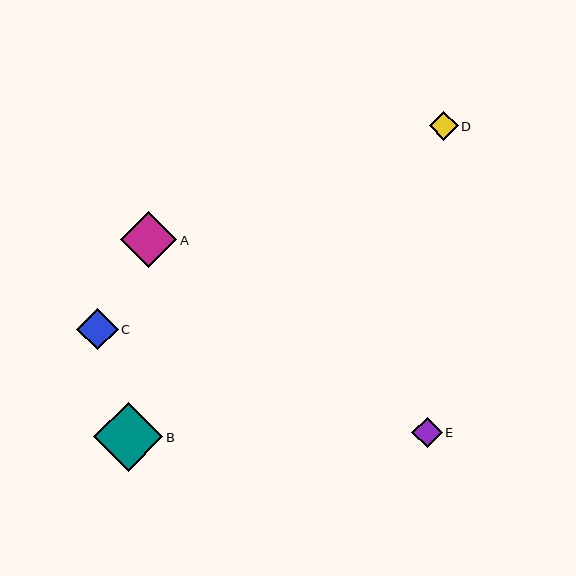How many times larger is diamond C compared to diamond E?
Diamond C is approximately 1.4 times the size of diamond E.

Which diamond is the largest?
Diamond B is the largest with a size of approximately 69 pixels.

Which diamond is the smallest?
Diamond D is the smallest with a size of approximately 29 pixels.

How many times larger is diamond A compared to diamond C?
Diamond A is approximately 1.4 times the size of diamond C.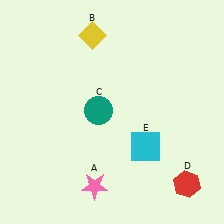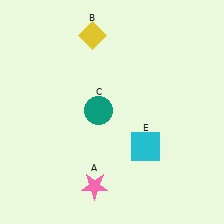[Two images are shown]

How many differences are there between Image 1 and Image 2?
There is 1 difference between the two images.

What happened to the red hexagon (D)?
The red hexagon (D) was removed in Image 2. It was in the bottom-right area of Image 1.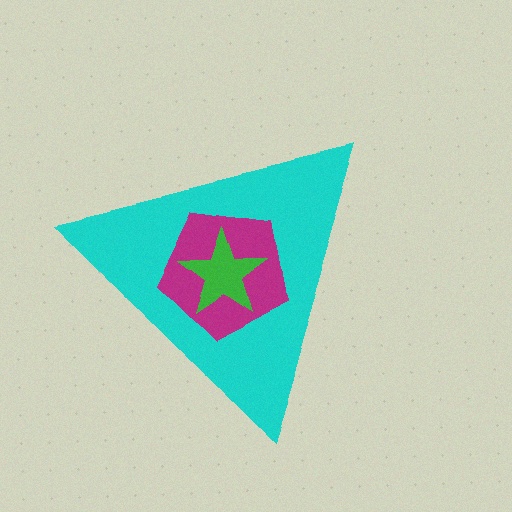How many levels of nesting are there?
3.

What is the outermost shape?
The cyan triangle.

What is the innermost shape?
The green star.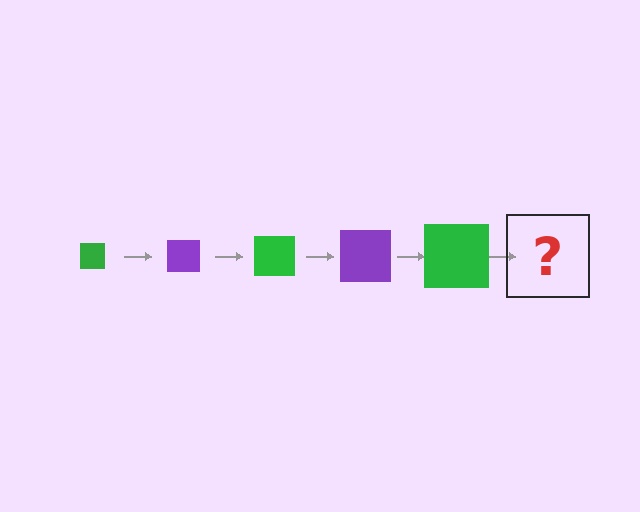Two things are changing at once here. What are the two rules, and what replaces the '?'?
The two rules are that the square grows larger each step and the color cycles through green and purple. The '?' should be a purple square, larger than the previous one.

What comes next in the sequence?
The next element should be a purple square, larger than the previous one.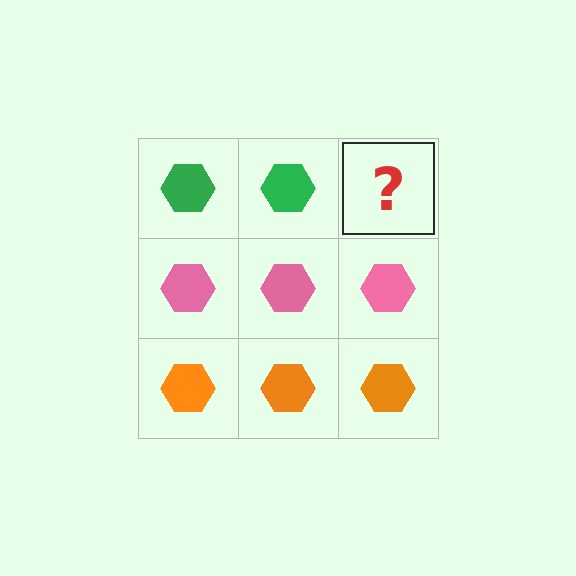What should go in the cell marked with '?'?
The missing cell should contain a green hexagon.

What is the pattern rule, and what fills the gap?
The rule is that each row has a consistent color. The gap should be filled with a green hexagon.